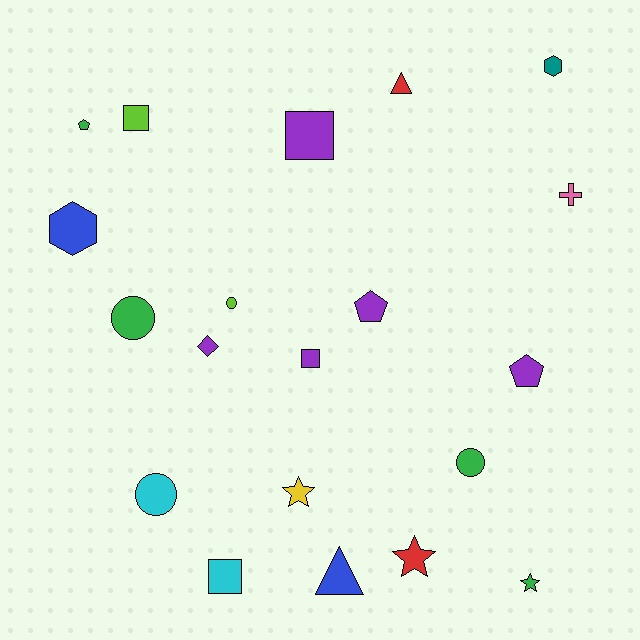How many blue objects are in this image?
There are 2 blue objects.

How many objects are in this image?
There are 20 objects.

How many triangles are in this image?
There are 2 triangles.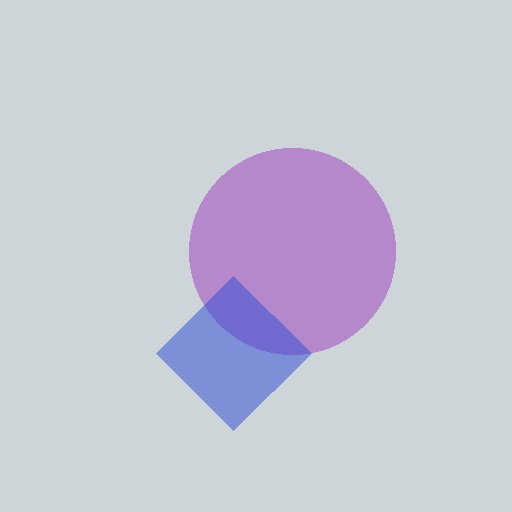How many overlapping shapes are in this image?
There are 2 overlapping shapes in the image.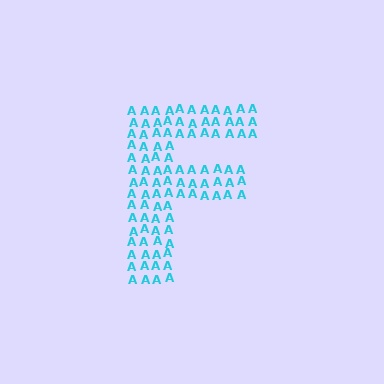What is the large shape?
The large shape is the letter F.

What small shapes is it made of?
It is made of small letter A's.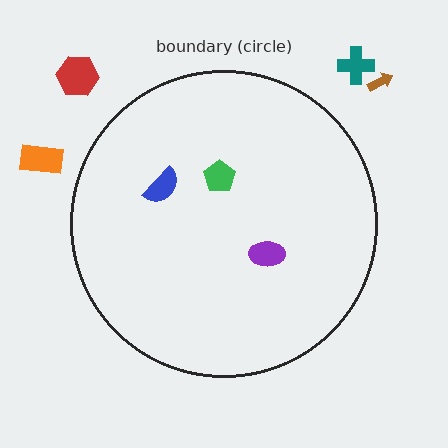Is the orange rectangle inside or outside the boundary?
Outside.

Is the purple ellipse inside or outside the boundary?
Inside.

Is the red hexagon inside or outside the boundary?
Outside.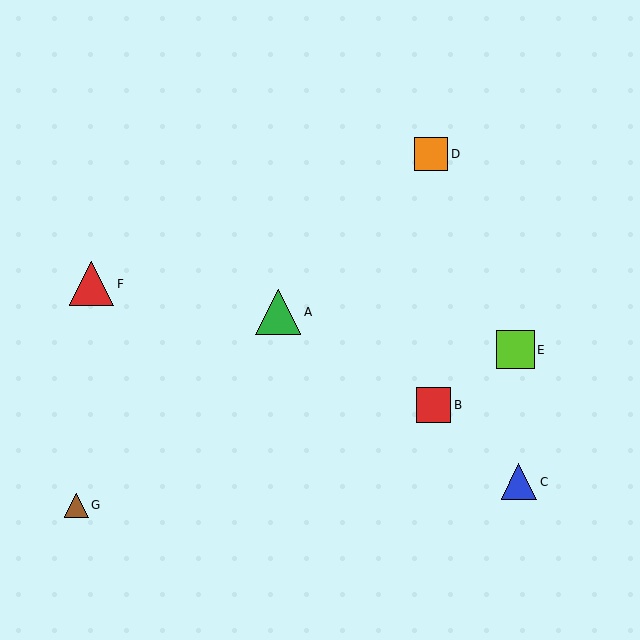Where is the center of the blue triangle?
The center of the blue triangle is at (519, 482).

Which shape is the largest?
The green triangle (labeled A) is the largest.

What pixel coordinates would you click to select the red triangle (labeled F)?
Click at (92, 284) to select the red triangle F.